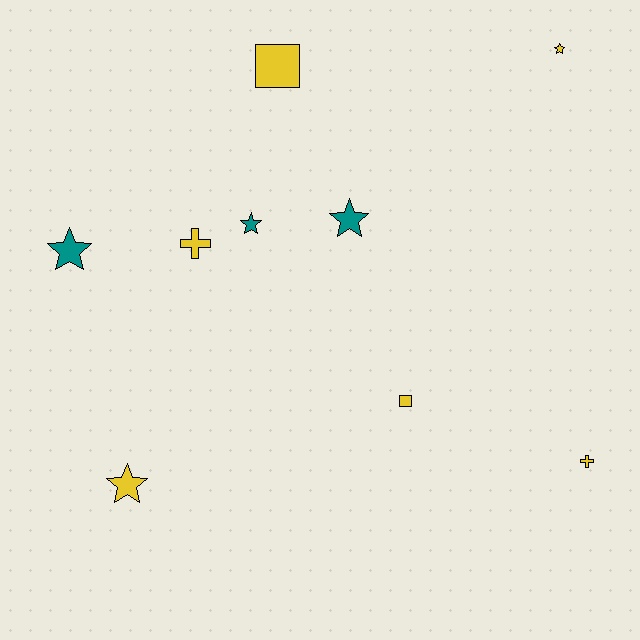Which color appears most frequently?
Yellow, with 6 objects.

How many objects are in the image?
There are 9 objects.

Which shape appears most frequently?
Star, with 5 objects.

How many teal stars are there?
There are 3 teal stars.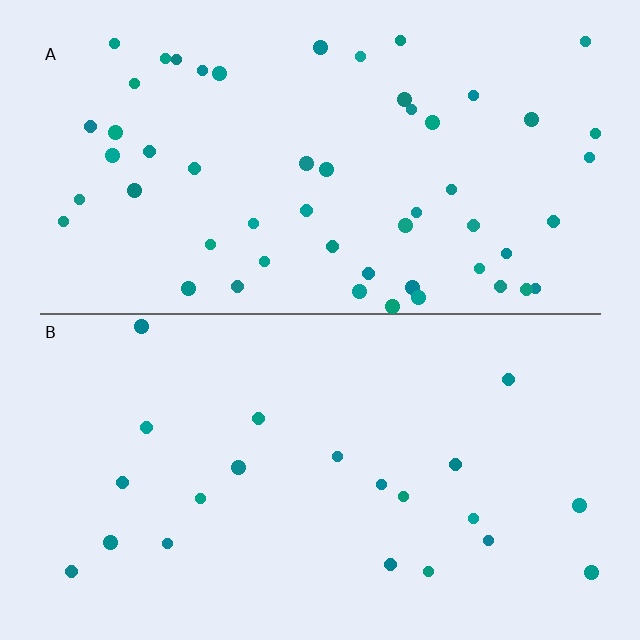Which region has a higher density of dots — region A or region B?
A (the top).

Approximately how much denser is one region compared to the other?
Approximately 2.6× — region A over region B.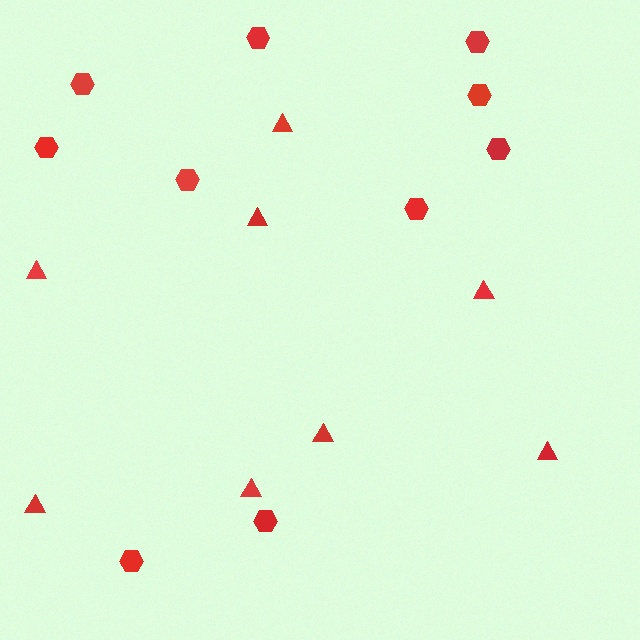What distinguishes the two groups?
There are 2 groups: one group of triangles (8) and one group of hexagons (10).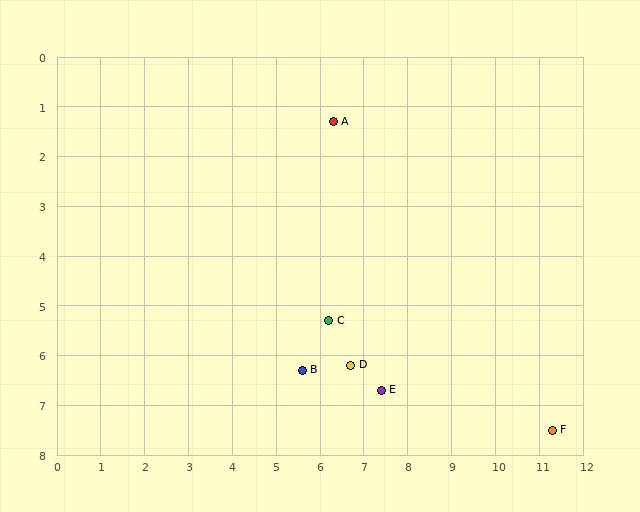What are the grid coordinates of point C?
Point C is at approximately (6.2, 5.3).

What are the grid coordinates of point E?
Point E is at approximately (7.4, 6.7).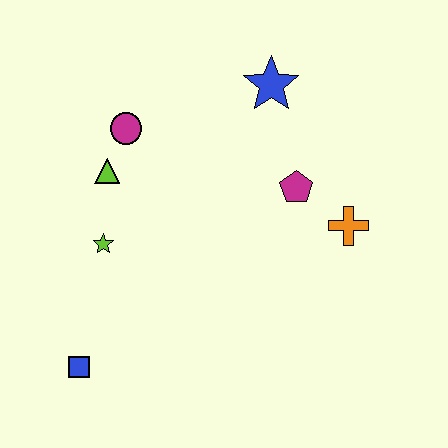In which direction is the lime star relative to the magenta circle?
The lime star is below the magenta circle.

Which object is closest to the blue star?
The magenta pentagon is closest to the blue star.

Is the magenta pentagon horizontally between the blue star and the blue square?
No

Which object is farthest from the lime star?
The orange cross is farthest from the lime star.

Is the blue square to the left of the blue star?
Yes